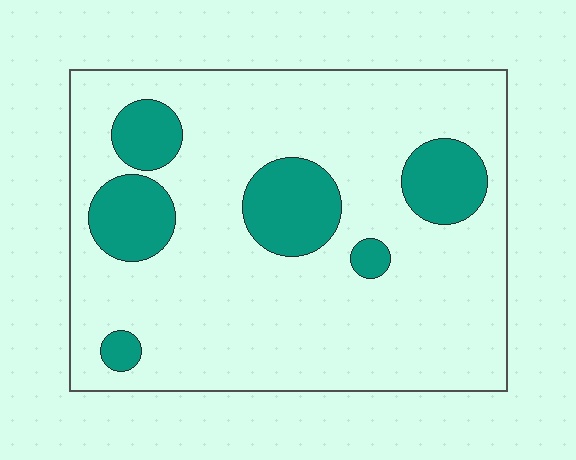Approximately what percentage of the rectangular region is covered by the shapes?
Approximately 20%.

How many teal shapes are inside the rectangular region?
6.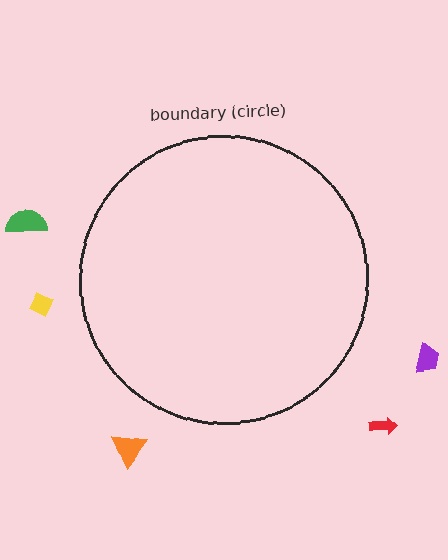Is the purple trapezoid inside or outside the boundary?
Outside.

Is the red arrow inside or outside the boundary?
Outside.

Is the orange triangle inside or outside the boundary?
Outside.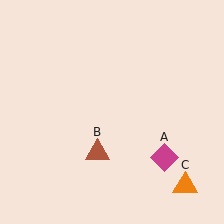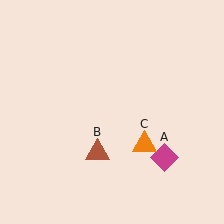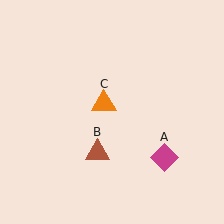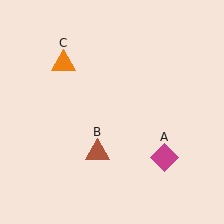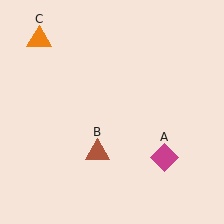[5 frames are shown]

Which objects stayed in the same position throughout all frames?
Magenta diamond (object A) and brown triangle (object B) remained stationary.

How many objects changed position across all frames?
1 object changed position: orange triangle (object C).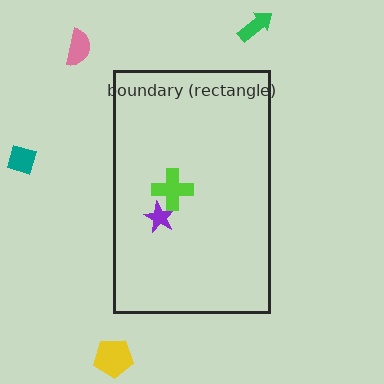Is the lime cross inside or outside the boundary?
Inside.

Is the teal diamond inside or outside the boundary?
Outside.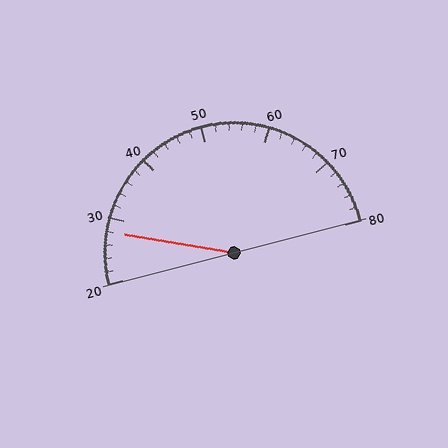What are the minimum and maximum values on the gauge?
The gauge ranges from 20 to 80.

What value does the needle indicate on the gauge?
The needle indicates approximately 28.